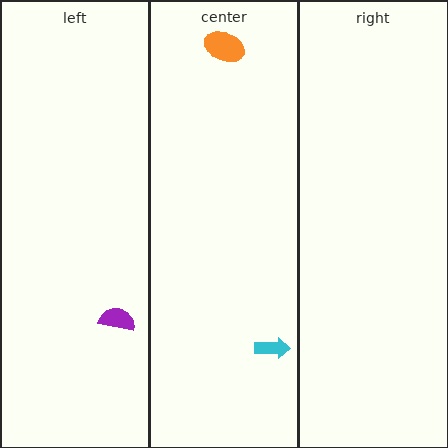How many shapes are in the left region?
1.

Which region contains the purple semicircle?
The left region.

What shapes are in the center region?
The orange ellipse, the cyan arrow.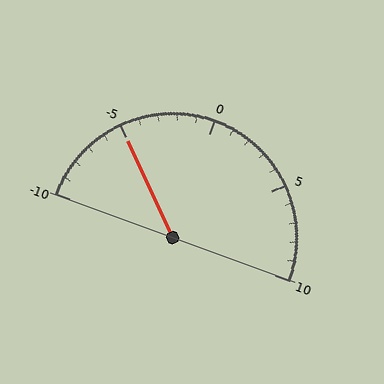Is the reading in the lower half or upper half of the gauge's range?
The reading is in the lower half of the range (-10 to 10).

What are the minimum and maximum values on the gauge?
The gauge ranges from -10 to 10.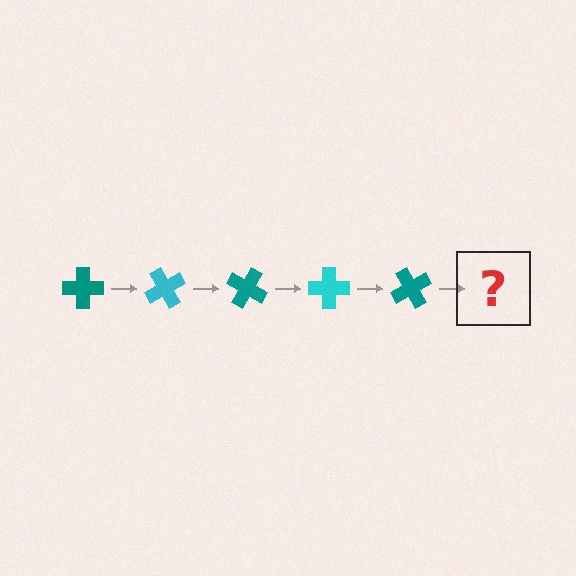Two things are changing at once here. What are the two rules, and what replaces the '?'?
The two rules are that it rotates 60 degrees each step and the color cycles through teal and cyan. The '?' should be a cyan cross, rotated 300 degrees from the start.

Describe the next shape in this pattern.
It should be a cyan cross, rotated 300 degrees from the start.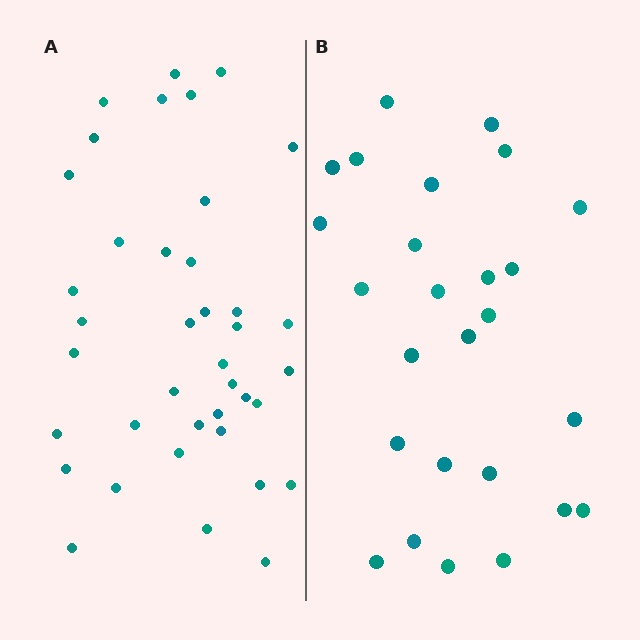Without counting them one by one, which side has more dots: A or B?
Region A (the left region) has more dots.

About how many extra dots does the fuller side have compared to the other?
Region A has approximately 15 more dots than region B.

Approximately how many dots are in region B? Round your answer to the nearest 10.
About 30 dots. (The exact count is 26, which rounds to 30.)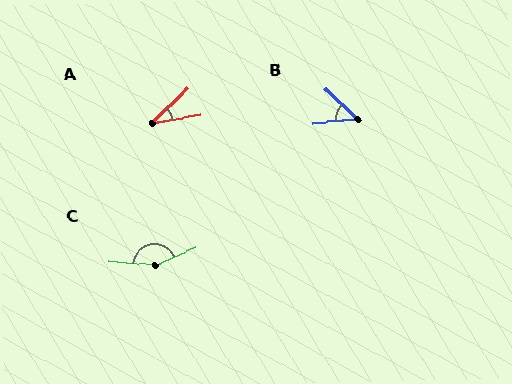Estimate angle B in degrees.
Approximately 48 degrees.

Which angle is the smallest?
A, at approximately 35 degrees.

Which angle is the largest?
C, at approximately 150 degrees.